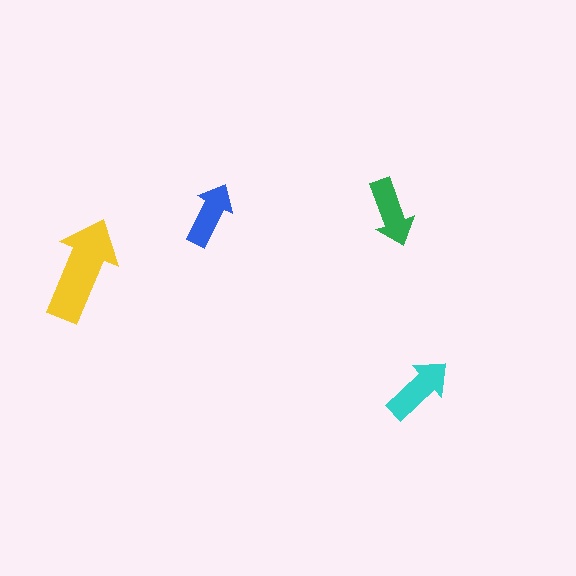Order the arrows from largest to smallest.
the yellow one, the cyan one, the green one, the blue one.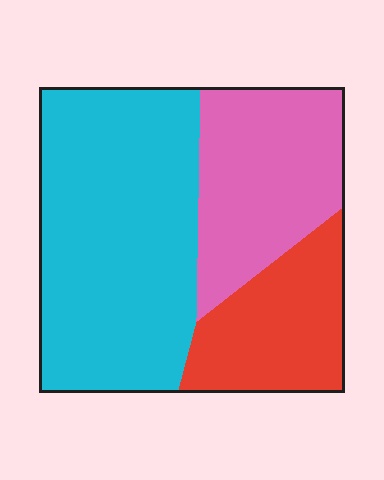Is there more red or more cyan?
Cyan.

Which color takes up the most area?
Cyan, at roughly 50%.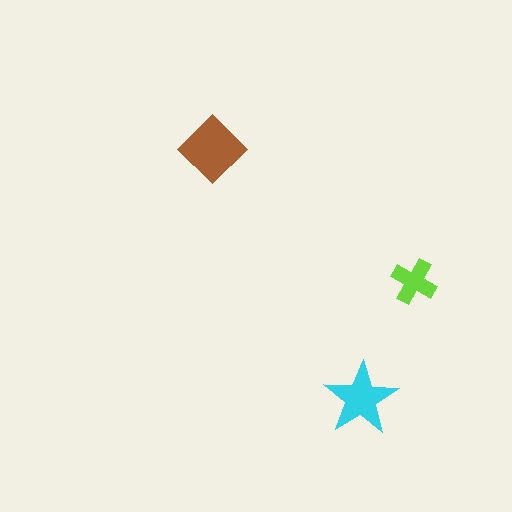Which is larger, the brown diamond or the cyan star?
The brown diamond.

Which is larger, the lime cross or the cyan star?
The cyan star.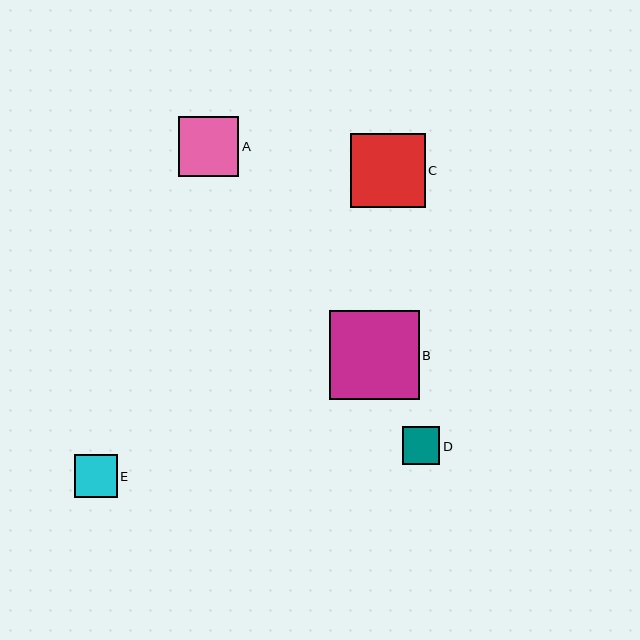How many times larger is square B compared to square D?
Square B is approximately 2.4 times the size of square D.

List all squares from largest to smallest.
From largest to smallest: B, C, A, E, D.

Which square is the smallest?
Square D is the smallest with a size of approximately 38 pixels.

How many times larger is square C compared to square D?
Square C is approximately 2.0 times the size of square D.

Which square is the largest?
Square B is the largest with a size of approximately 90 pixels.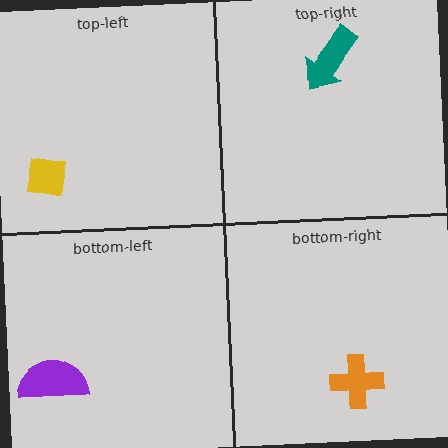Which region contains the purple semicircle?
The bottom-left region.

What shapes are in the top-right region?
The teal arrow.